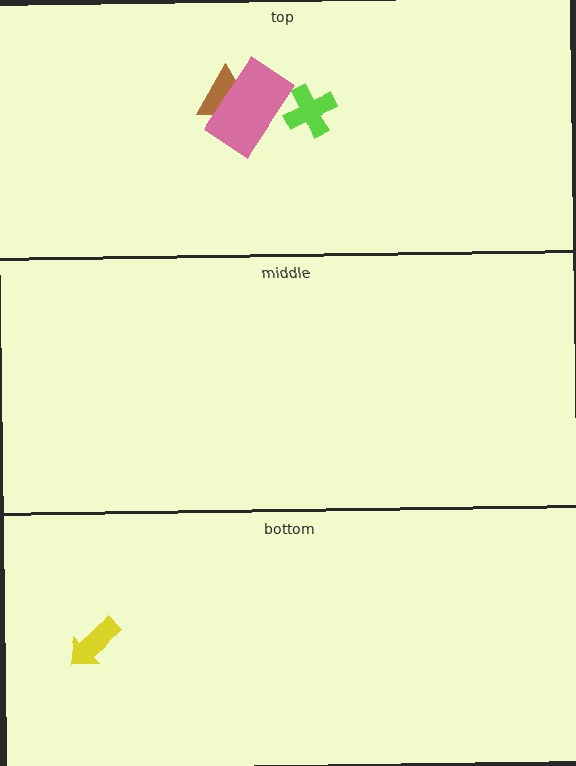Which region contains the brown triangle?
The top region.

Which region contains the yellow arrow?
The bottom region.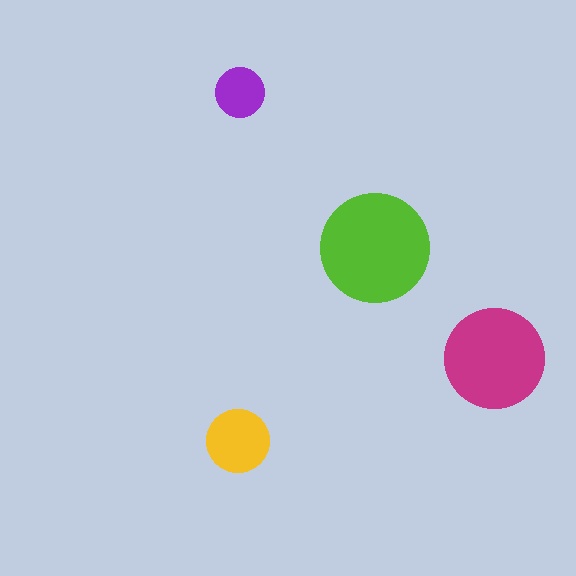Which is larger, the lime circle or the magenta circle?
The lime one.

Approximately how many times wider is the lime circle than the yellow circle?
About 1.5 times wider.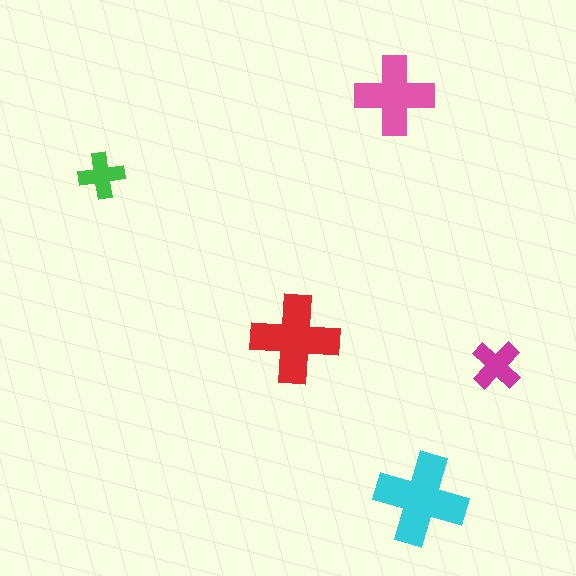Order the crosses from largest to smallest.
the cyan one, the red one, the pink one, the magenta one, the green one.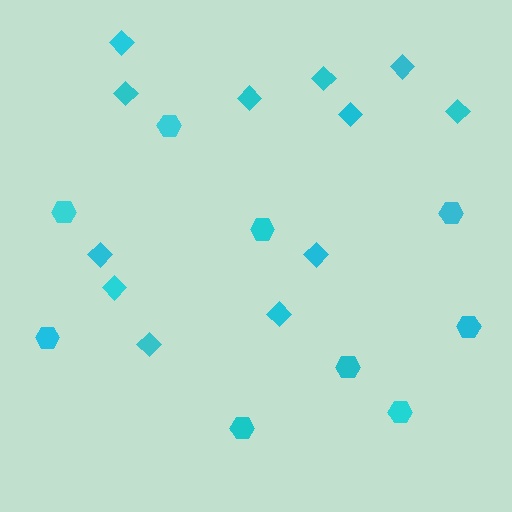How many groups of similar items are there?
There are 2 groups: one group of diamonds (12) and one group of hexagons (9).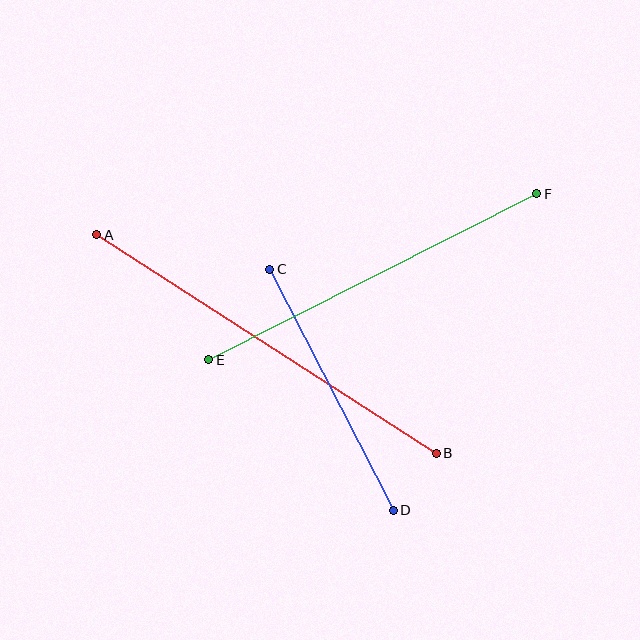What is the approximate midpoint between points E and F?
The midpoint is at approximately (373, 277) pixels.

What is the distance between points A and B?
The distance is approximately 404 pixels.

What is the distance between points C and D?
The distance is approximately 271 pixels.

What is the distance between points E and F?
The distance is approximately 368 pixels.